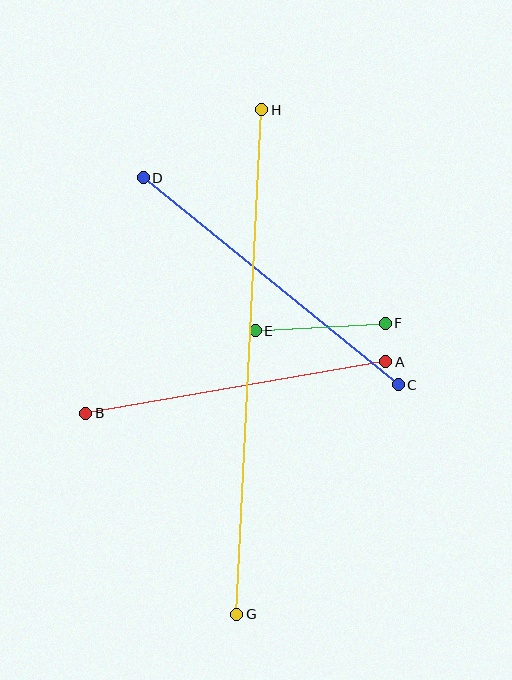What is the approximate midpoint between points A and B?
The midpoint is at approximately (236, 387) pixels.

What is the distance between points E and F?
The distance is approximately 130 pixels.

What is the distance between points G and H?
The distance is approximately 505 pixels.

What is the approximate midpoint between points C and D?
The midpoint is at approximately (271, 281) pixels.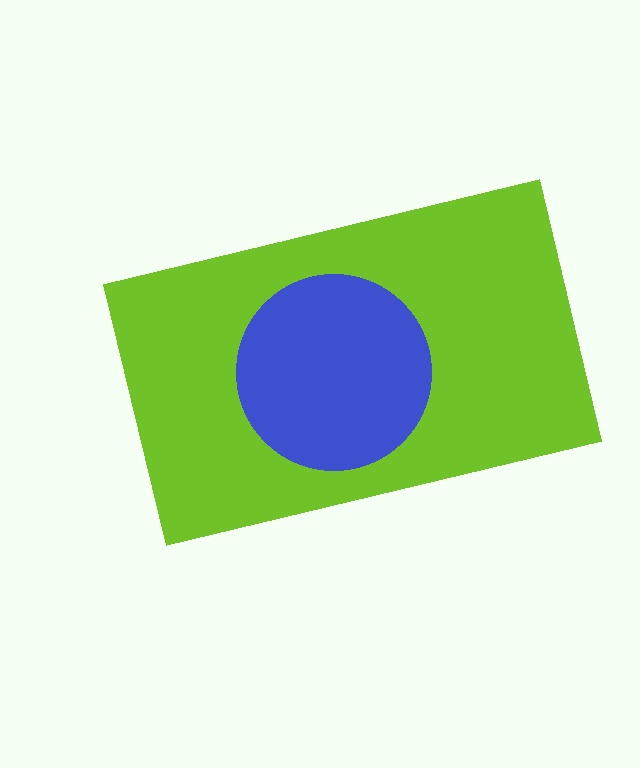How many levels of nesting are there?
2.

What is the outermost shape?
The lime rectangle.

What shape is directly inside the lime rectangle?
The blue circle.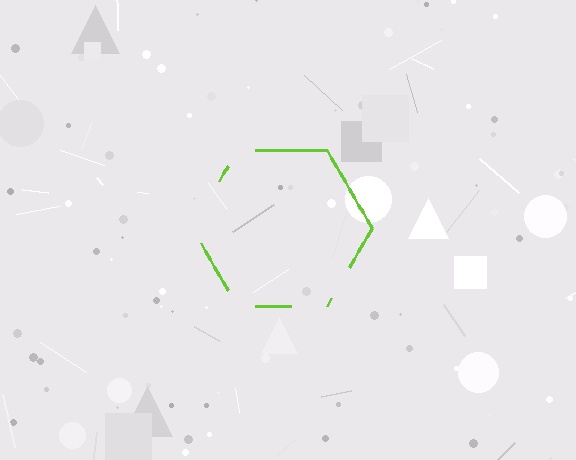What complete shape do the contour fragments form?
The contour fragments form a hexagon.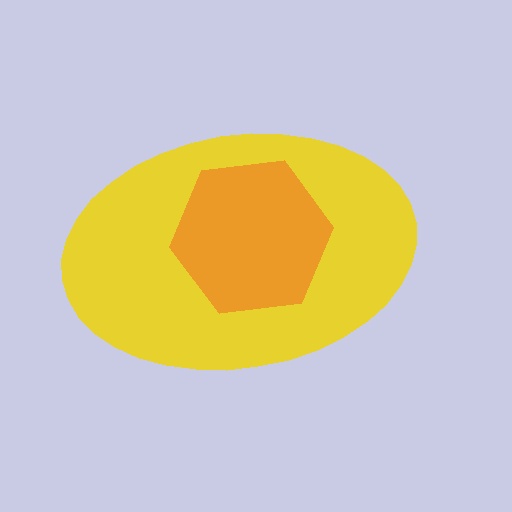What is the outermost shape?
The yellow ellipse.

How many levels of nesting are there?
2.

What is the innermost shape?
The orange hexagon.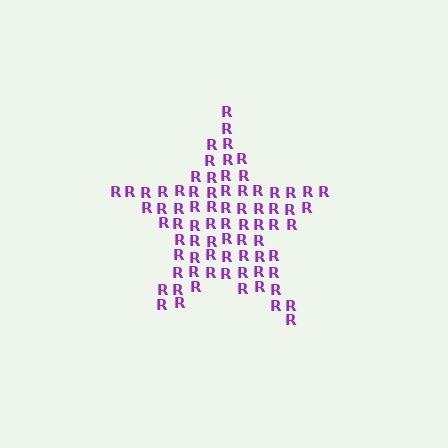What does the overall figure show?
The overall figure shows a star.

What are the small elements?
The small elements are letter R's.